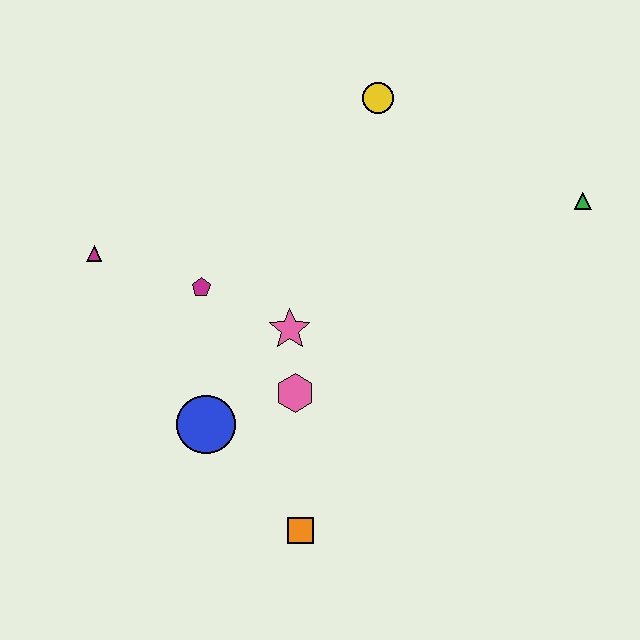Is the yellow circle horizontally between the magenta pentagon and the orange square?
No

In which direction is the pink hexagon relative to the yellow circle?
The pink hexagon is below the yellow circle.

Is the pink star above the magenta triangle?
No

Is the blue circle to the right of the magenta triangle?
Yes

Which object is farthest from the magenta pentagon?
The green triangle is farthest from the magenta pentagon.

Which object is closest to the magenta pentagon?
The pink star is closest to the magenta pentagon.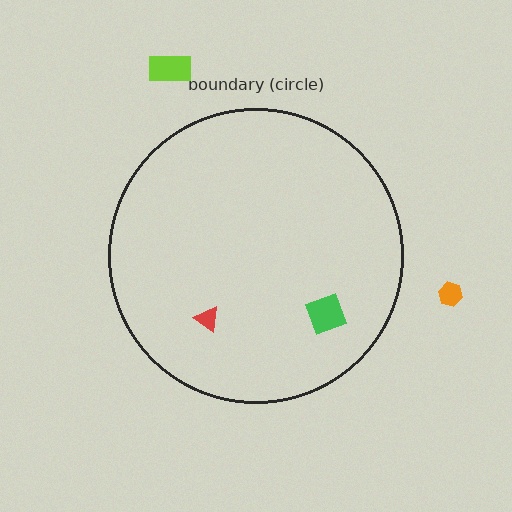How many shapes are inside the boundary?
2 inside, 2 outside.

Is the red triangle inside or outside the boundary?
Inside.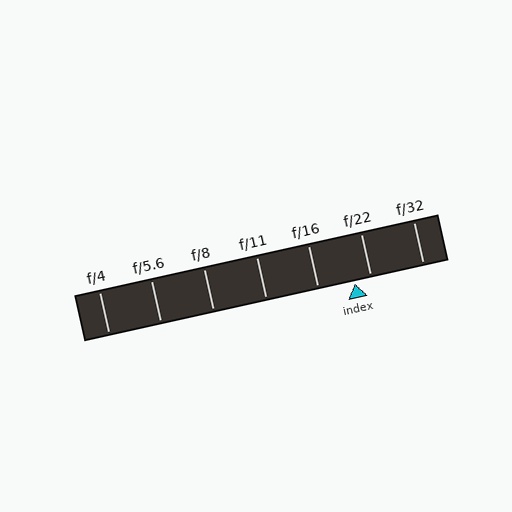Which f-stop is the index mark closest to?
The index mark is closest to f/22.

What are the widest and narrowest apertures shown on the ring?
The widest aperture shown is f/4 and the narrowest is f/32.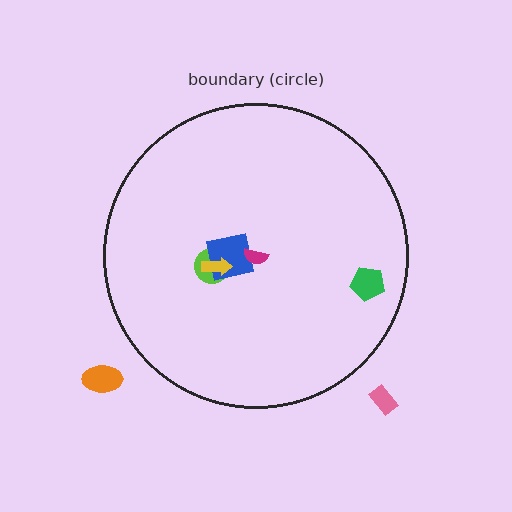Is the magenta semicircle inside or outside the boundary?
Inside.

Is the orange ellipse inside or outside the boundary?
Outside.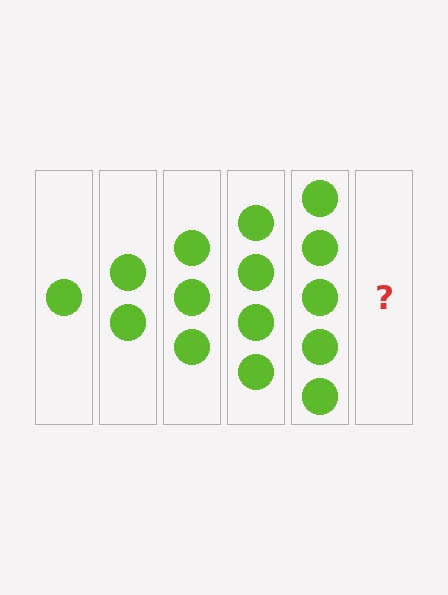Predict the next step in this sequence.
The next step is 6 circles.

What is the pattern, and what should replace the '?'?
The pattern is that each step adds one more circle. The '?' should be 6 circles.